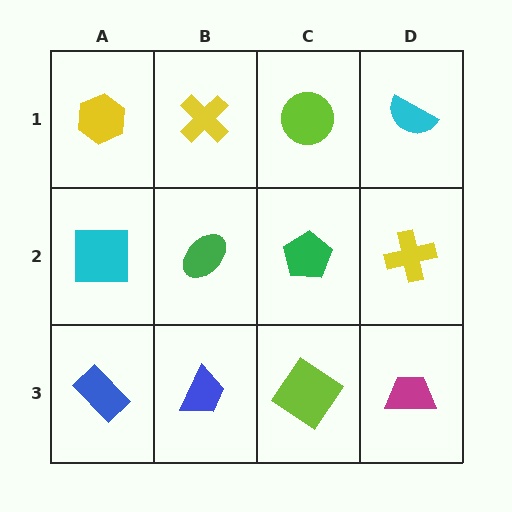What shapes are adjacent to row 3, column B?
A green ellipse (row 2, column B), a blue rectangle (row 3, column A), a lime diamond (row 3, column C).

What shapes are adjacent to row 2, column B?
A yellow cross (row 1, column B), a blue trapezoid (row 3, column B), a cyan square (row 2, column A), a green pentagon (row 2, column C).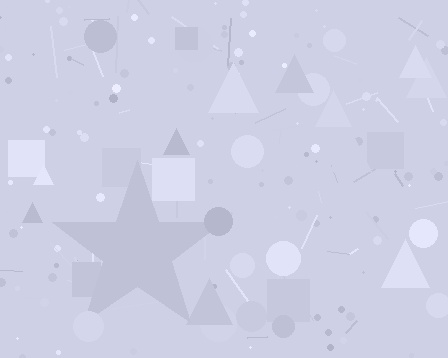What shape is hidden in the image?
A star is hidden in the image.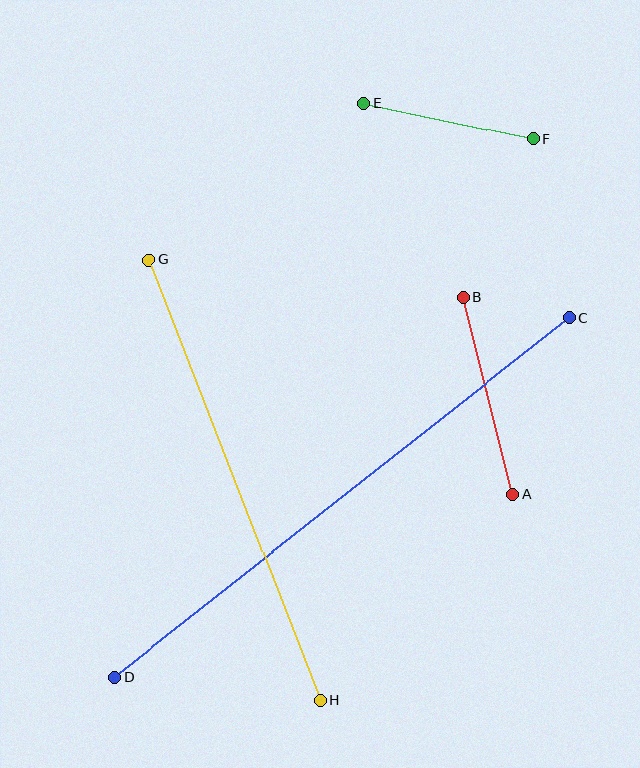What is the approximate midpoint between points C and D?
The midpoint is at approximately (342, 498) pixels.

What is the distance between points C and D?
The distance is approximately 579 pixels.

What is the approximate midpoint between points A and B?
The midpoint is at approximately (488, 396) pixels.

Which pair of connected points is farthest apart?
Points C and D are farthest apart.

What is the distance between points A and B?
The distance is approximately 204 pixels.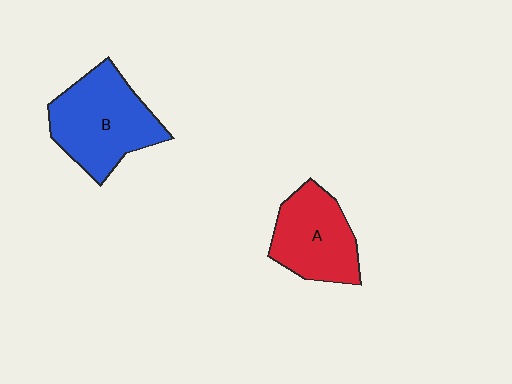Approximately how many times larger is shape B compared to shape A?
Approximately 1.3 times.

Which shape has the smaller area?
Shape A (red).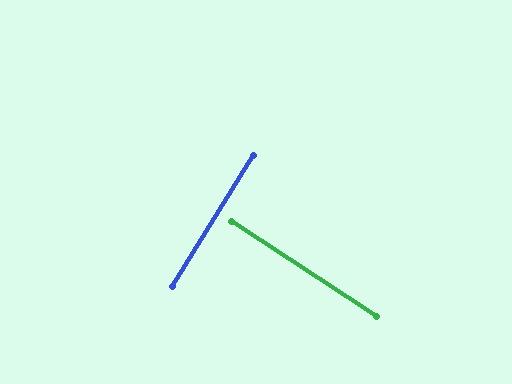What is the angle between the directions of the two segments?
Approximately 88 degrees.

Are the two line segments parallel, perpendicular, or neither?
Perpendicular — they meet at approximately 88°.